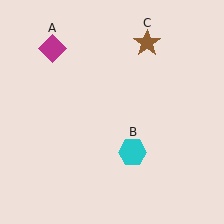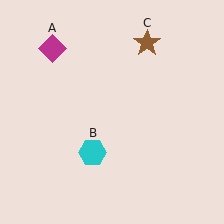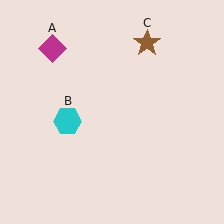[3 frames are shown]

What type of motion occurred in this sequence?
The cyan hexagon (object B) rotated clockwise around the center of the scene.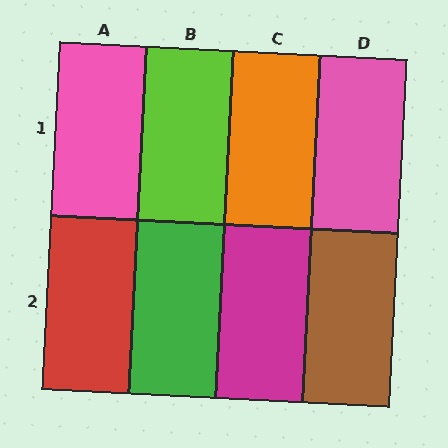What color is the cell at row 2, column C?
Magenta.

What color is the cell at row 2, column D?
Brown.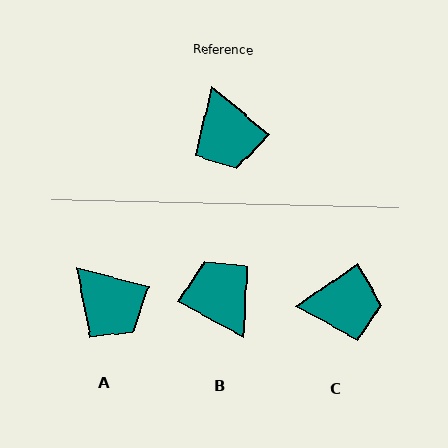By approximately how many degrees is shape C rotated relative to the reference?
Approximately 75 degrees counter-clockwise.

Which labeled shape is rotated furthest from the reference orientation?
B, about 169 degrees away.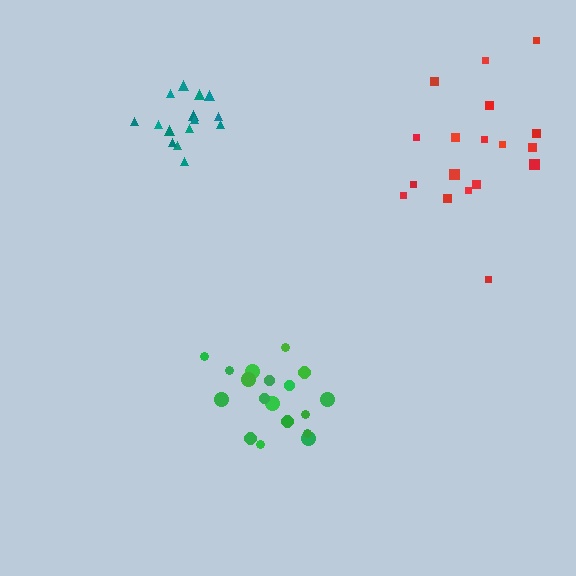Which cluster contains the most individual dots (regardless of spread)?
Green (18).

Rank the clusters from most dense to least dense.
teal, green, red.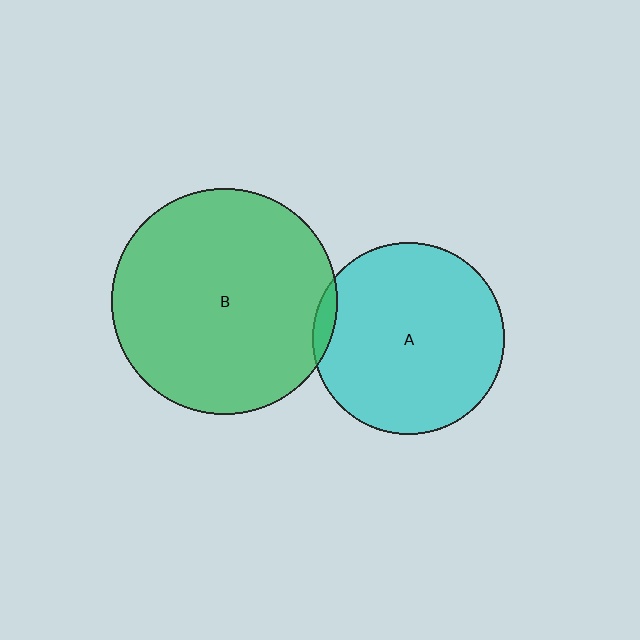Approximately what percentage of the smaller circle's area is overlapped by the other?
Approximately 5%.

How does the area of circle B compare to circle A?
Approximately 1.4 times.